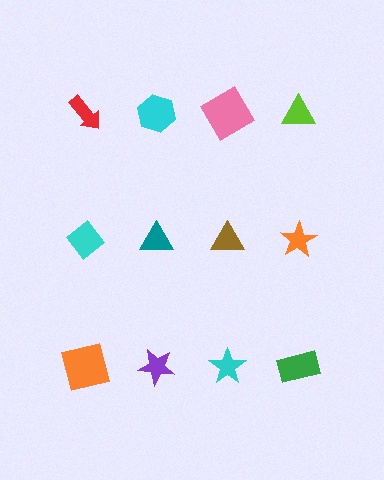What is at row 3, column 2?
A purple star.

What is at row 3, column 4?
A green rectangle.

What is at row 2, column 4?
An orange star.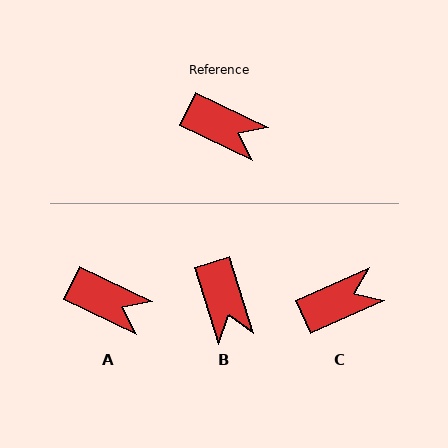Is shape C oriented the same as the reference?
No, it is off by about 50 degrees.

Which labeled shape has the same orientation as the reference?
A.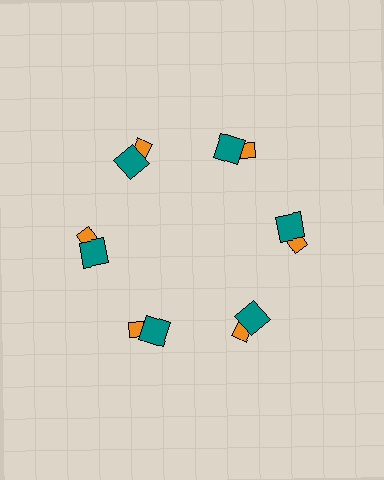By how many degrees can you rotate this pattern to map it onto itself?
The pattern maps onto itself every 60 degrees of rotation.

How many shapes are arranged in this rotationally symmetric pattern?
There are 12 shapes, arranged in 6 groups of 2.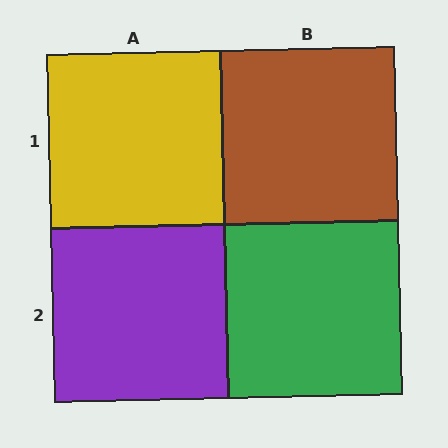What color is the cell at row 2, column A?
Purple.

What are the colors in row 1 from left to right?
Yellow, brown.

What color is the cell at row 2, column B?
Green.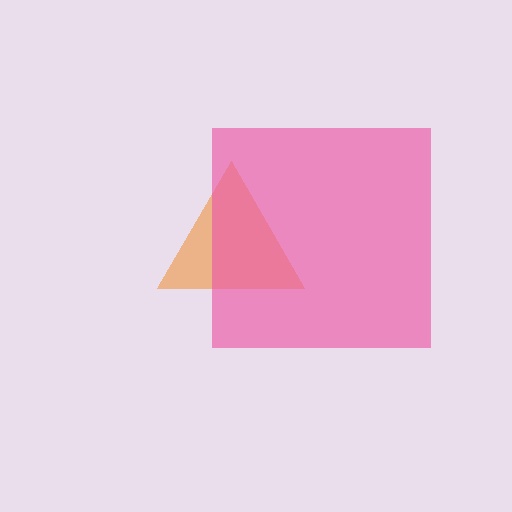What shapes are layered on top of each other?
The layered shapes are: an orange triangle, a pink square.